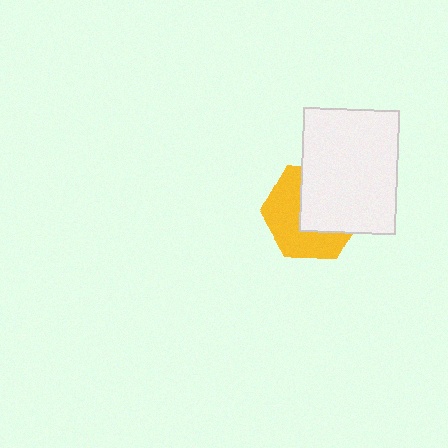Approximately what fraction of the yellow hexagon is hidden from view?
Roughly 49% of the yellow hexagon is hidden behind the white rectangle.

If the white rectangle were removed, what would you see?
You would see the complete yellow hexagon.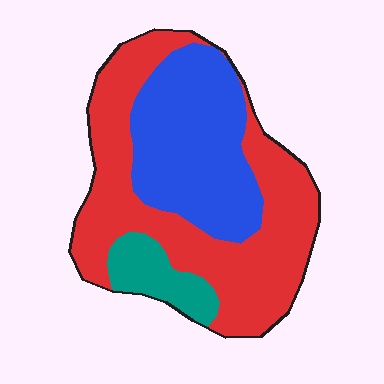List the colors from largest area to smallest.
From largest to smallest: red, blue, teal.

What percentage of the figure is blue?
Blue covers 36% of the figure.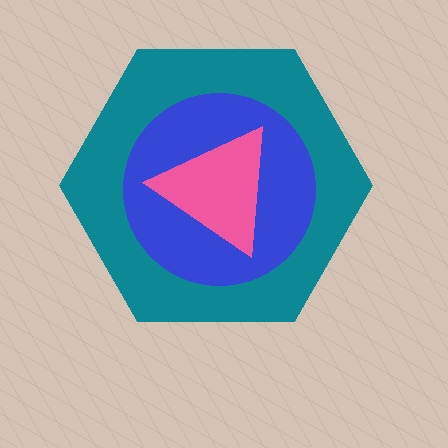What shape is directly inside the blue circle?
The pink triangle.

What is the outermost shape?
The teal hexagon.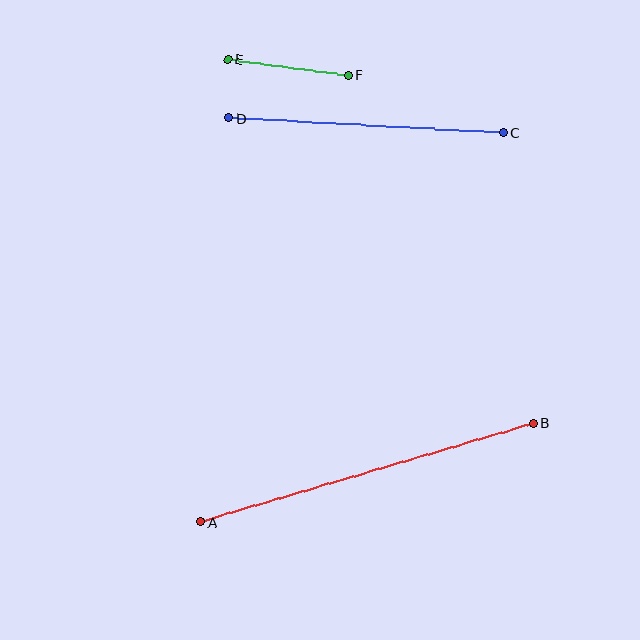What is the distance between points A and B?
The distance is approximately 347 pixels.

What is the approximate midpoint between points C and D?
The midpoint is at approximately (366, 125) pixels.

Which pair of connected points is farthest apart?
Points A and B are farthest apart.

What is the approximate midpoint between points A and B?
The midpoint is at approximately (367, 472) pixels.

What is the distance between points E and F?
The distance is approximately 122 pixels.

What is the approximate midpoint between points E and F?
The midpoint is at approximately (288, 67) pixels.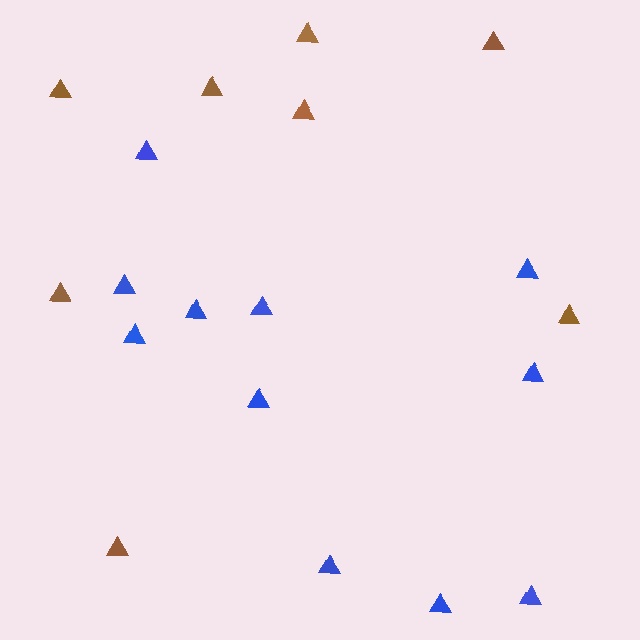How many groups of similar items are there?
There are 2 groups: one group of blue triangles (11) and one group of brown triangles (8).